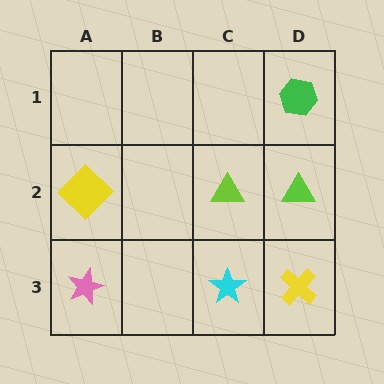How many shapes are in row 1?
1 shape.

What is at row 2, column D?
A lime triangle.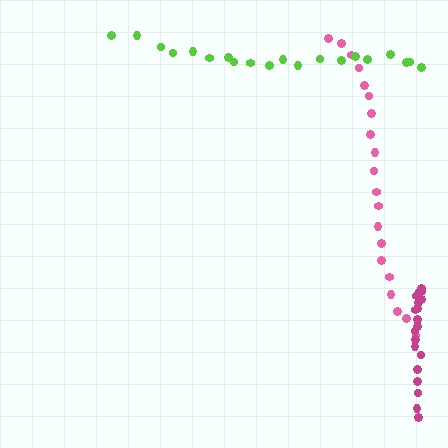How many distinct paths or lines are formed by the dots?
There are 3 distinct paths.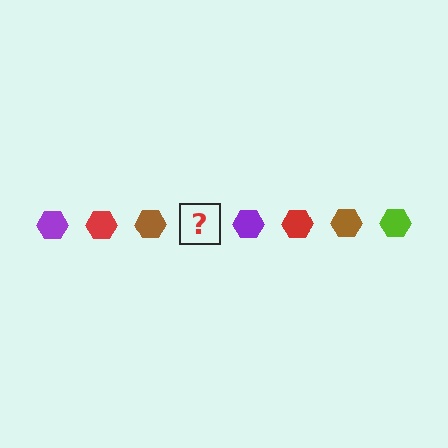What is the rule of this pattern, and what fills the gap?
The rule is that the pattern cycles through purple, red, brown, lime hexagons. The gap should be filled with a lime hexagon.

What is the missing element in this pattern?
The missing element is a lime hexagon.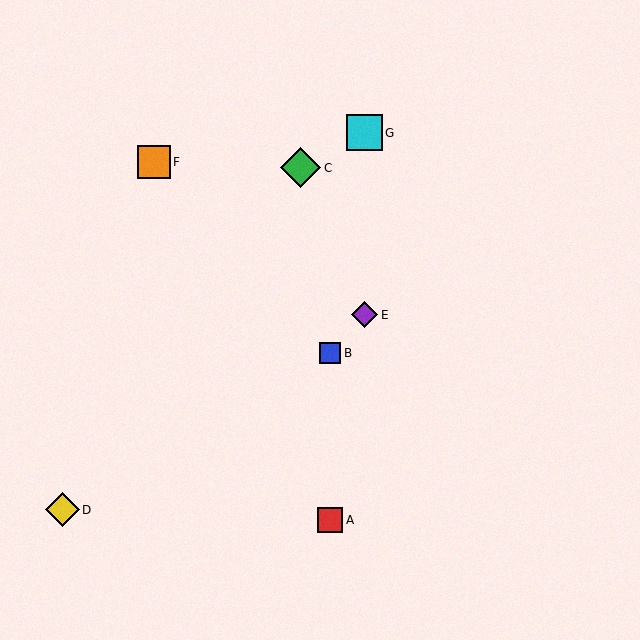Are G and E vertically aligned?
Yes, both are at x≈364.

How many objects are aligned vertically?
2 objects (E, G) are aligned vertically.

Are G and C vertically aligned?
No, G is at x≈364 and C is at x≈301.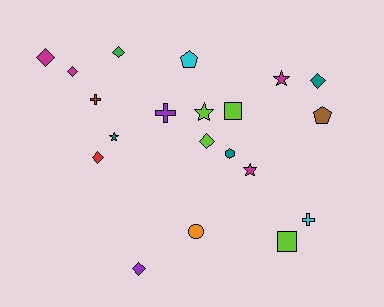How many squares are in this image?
There are 2 squares.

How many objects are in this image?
There are 20 objects.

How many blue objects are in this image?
There are no blue objects.